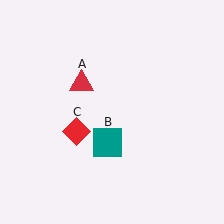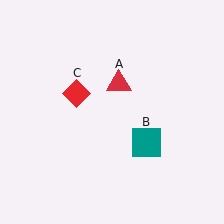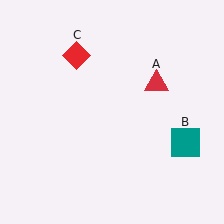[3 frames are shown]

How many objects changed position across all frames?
3 objects changed position: red triangle (object A), teal square (object B), red diamond (object C).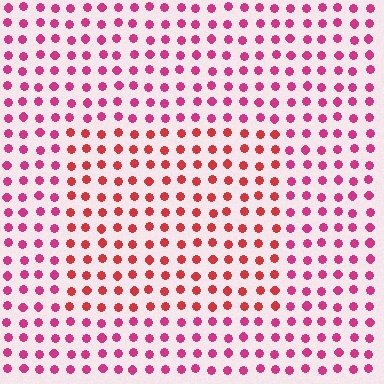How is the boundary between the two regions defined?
The boundary is defined purely by a slight shift in hue (about 29 degrees). Spacing, size, and orientation are identical on both sides.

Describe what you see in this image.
The image is filled with small magenta elements in a uniform arrangement. A rectangle-shaped region is visible where the elements are tinted to a slightly different hue, forming a subtle color boundary.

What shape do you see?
I see a rectangle.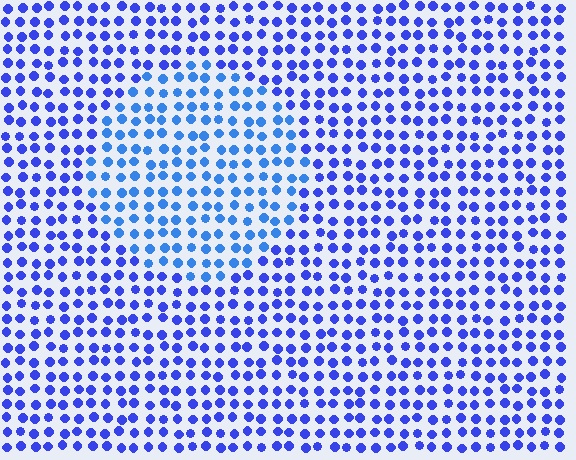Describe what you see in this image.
The image is filled with small blue elements in a uniform arrangement. A circle-shaped region is visible where the elements are tinted to a slightly different hue, forming a subtle color boundary.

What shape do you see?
I see a circle.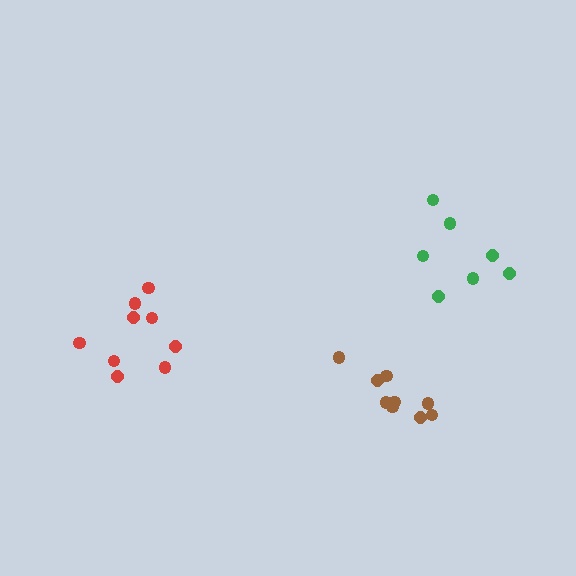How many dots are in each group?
Group 1: 7 dots, Group 2: 9 dots, Group 3: 9 dots (25 total).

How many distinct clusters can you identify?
There are 3 distinct clusters.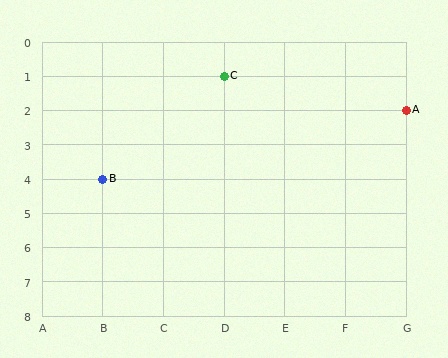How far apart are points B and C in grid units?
Points B and C are 2 columns and 3 rows apart (about 3.6 grid units diagonally).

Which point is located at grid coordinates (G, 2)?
Point A is at (G, 2).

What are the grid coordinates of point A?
Point A is at grid coordinates (G, 2).